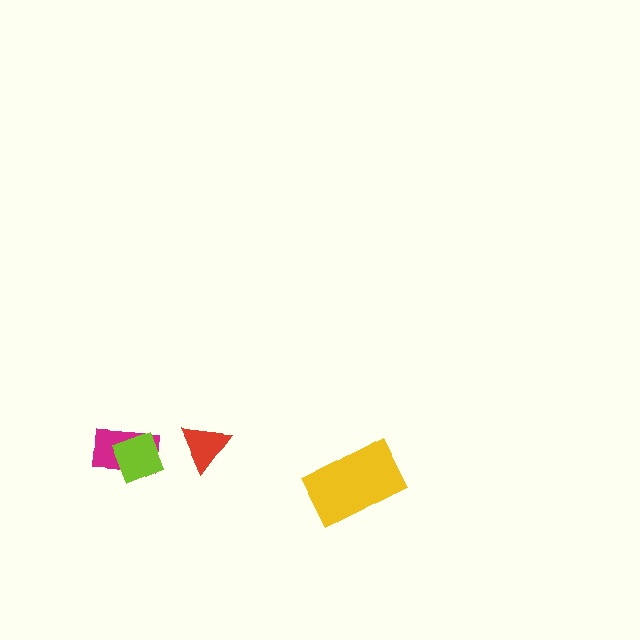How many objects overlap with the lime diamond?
1 object overlaps with the lime diamond.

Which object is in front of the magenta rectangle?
The lime diamond is in front of the magenta rectangle.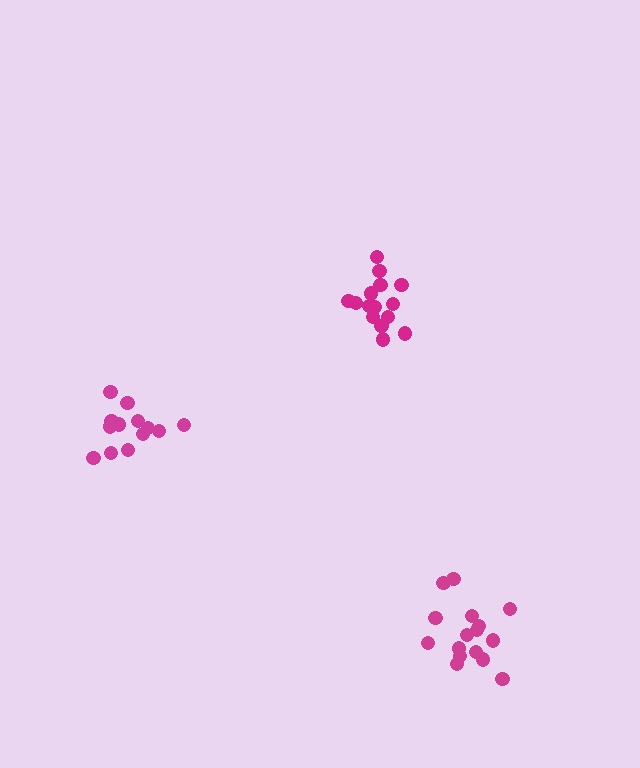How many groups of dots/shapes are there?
There are 3 groups.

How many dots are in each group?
Group 1: 13 dots, Group 2: 16 dots, Group 3: 15 dots (44 total).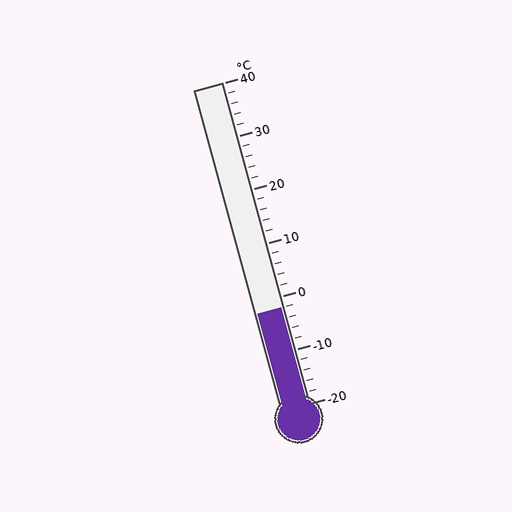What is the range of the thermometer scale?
The thermometer scale ranges from -20°C to 40°C.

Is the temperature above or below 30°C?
The temperature is below 30°C.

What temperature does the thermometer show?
The thermometer shows approximately -2°C.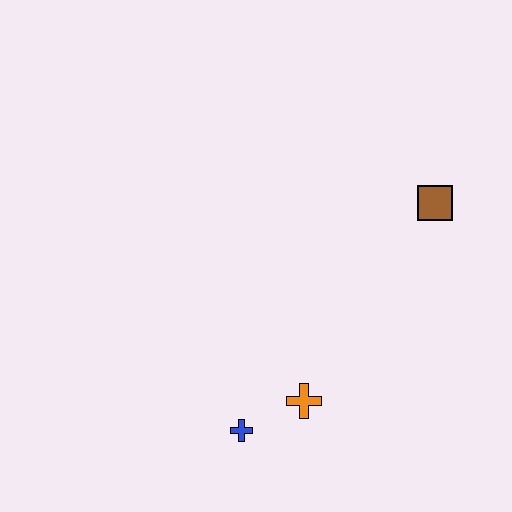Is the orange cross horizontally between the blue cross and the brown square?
Yes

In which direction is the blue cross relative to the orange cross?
The blue cross is to the left of the orange cross.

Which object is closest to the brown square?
The orange cross is closest to the brown square.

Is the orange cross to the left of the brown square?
Yes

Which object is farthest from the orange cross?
The brown square is farthest from the orange cross.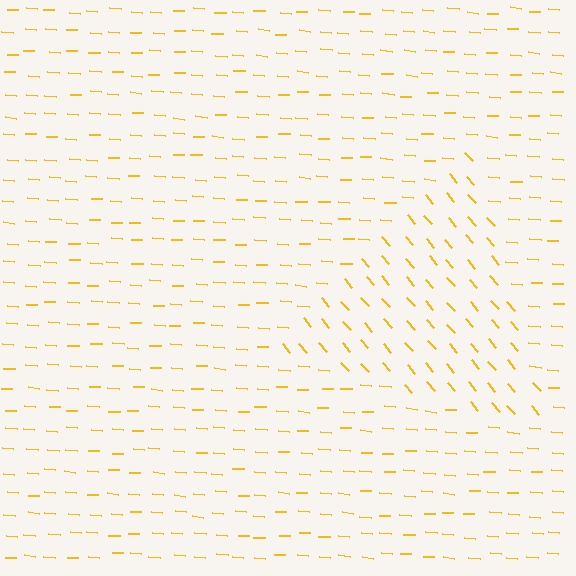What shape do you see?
I see a triangle.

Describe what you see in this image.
The image is filled with small yellow line segments. A triangle region in the image has lines oriented differently from the surrounding lines, creating a visible texture boundary.